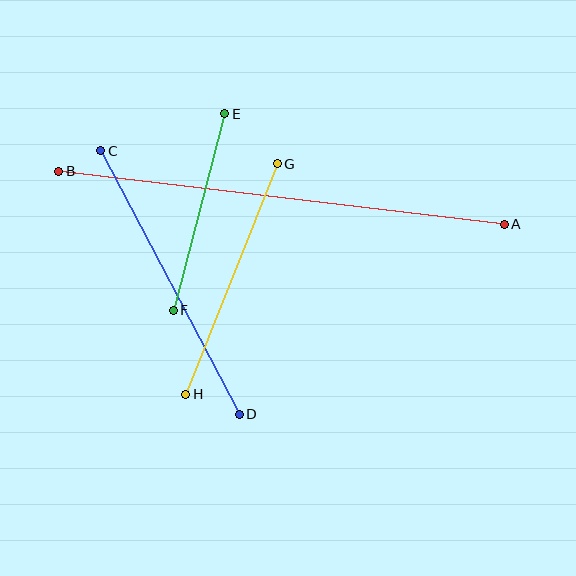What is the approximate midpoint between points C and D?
The midpoint is at approximately (170, 283) pixels.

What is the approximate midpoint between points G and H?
The midpoint is at approximately (232, 279) pixels.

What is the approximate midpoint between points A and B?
The midpoint is at approximately (282, 198) pixels.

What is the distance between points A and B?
The distance is approximately 449 pixels.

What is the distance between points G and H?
The distance is approximately 248 pixels.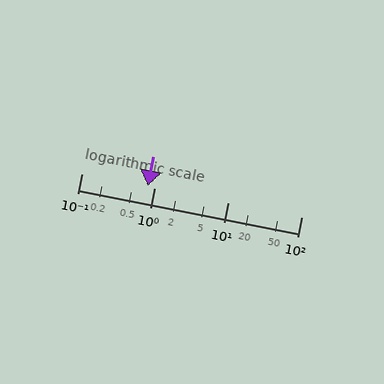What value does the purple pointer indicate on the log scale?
The pointer indicates approximately 0.8.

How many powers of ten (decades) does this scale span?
The scale spans 3 decades, from 0.1 to 100.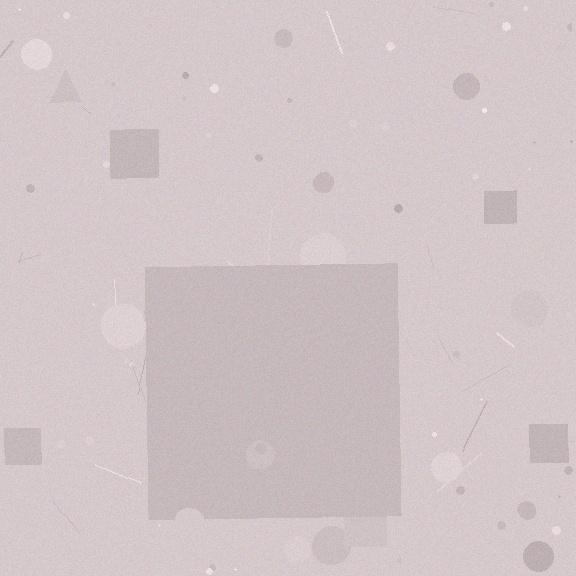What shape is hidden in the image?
A square is hidden in the image.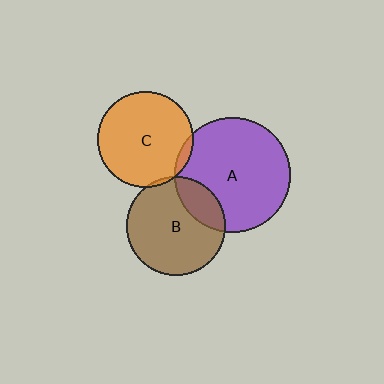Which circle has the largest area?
Circle A (purple).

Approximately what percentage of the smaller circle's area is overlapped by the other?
Approximately 5%.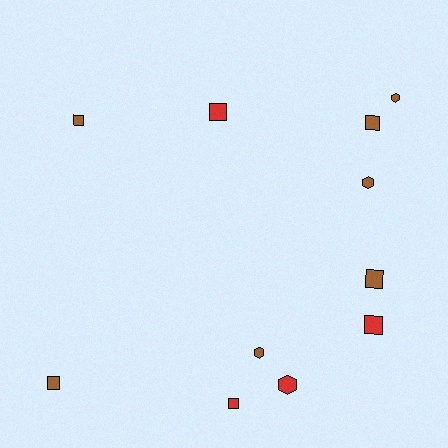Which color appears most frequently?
Brown, with 7 objects.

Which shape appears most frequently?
Square, with 7 objects.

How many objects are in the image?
There are 11 objects.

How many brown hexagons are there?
There are 3 brown hexagons.